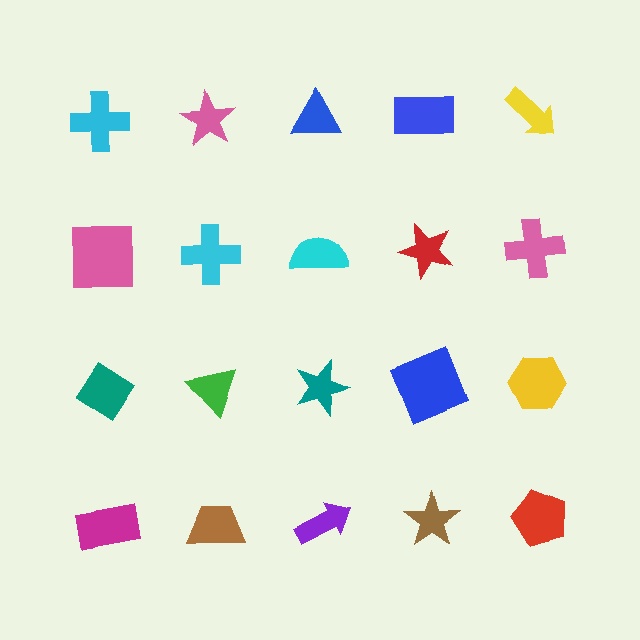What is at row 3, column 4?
A blue square.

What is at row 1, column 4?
A blue rectangle.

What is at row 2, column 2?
A cyan cross.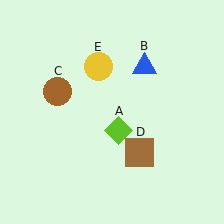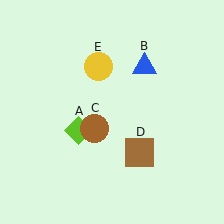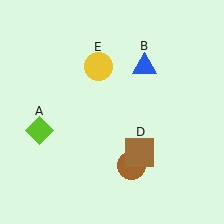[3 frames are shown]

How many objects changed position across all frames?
2 objects changed position: lime diamond (object A), brown circle (object C).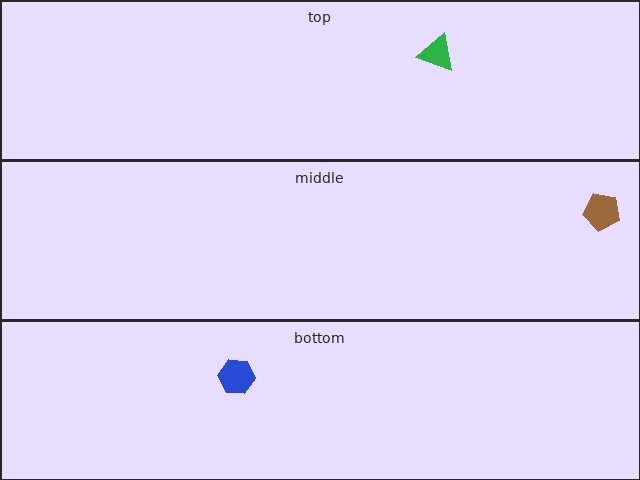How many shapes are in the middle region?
1.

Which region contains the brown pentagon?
The middle region.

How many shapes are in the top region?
1.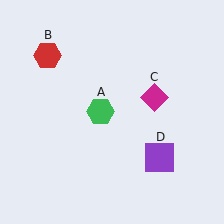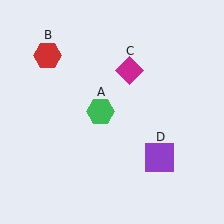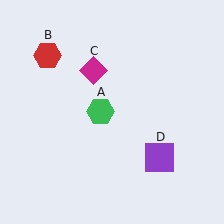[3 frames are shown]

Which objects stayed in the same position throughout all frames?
Green hexagon (object A) and red hexagon (object B) and purple square (object D) remained stationary.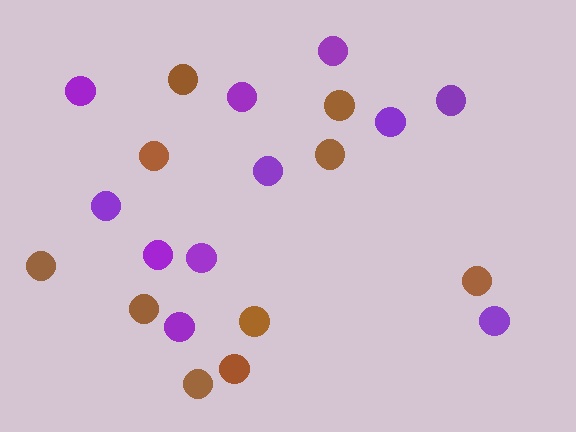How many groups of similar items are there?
There are 2 groups: one group of purple circles (11) and one group of brown circles (10).